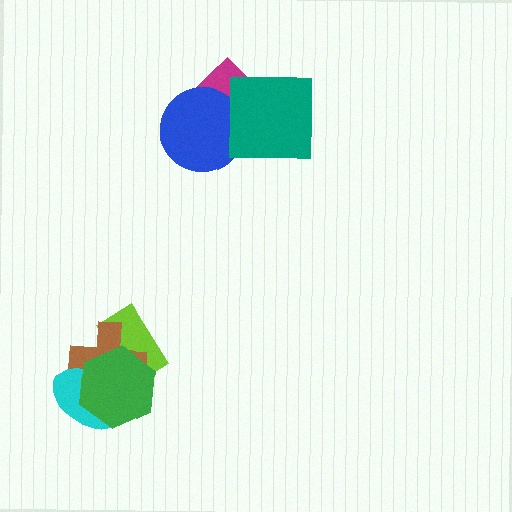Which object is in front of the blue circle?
The teal square is in front of the blue circle.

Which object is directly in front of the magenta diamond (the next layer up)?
The blue circle is directly in front of the magenta diamond.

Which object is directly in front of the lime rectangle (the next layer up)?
The brown cross is directly in front of the lime rectangle.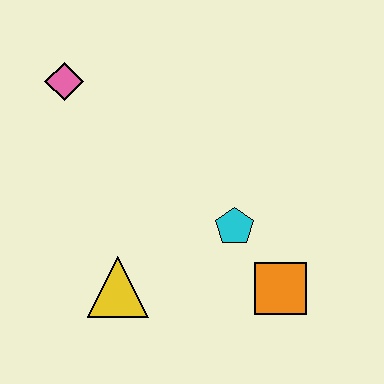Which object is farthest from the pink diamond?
The orange square is farthest from the pink diamond.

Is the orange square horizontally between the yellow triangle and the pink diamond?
No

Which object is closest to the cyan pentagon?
The orange square is closest to the cyan pentagon.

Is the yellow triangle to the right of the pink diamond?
Yes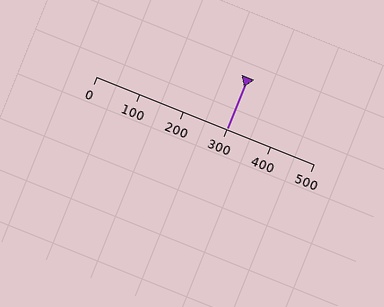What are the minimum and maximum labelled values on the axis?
The axis runs from 0 to 500.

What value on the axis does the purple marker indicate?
The marker indicates approximately 300.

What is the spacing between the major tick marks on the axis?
The major ticks are spaced 100 apart.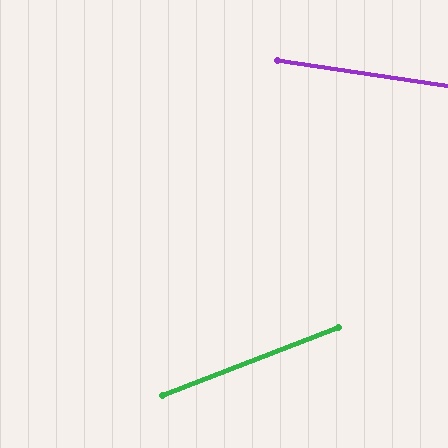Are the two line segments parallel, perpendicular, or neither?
Neither parallel nor perpendicular — they differ by about 30°.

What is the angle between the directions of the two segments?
Approximately 30 degrees.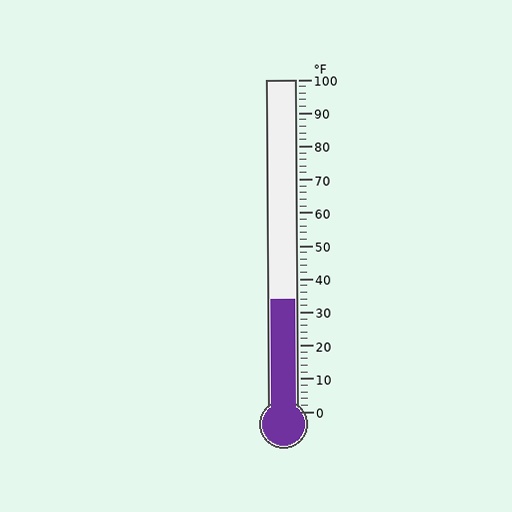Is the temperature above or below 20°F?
The temperature is above 20°F.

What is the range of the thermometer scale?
The thermometer scale ranges from 0°F to 100°F.